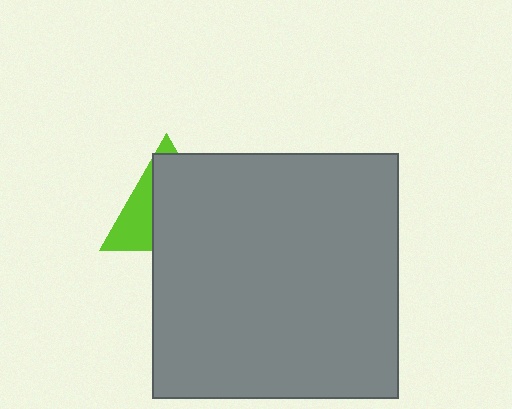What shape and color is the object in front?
The object in front is a gray square.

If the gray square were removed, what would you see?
You would see the complete lime triangle.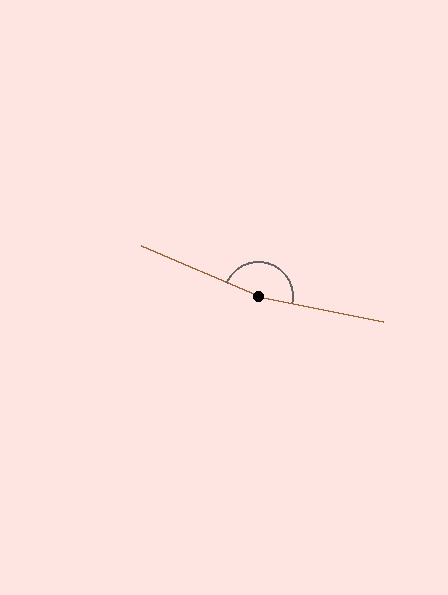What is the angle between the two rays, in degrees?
Approximately 169 degrees.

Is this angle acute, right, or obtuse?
It is obtuse.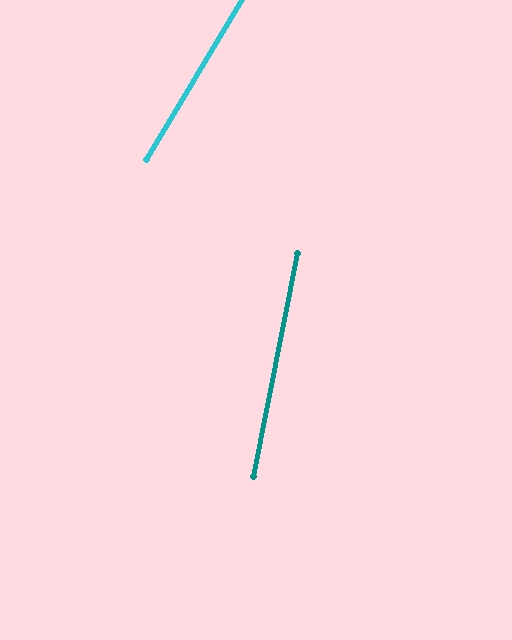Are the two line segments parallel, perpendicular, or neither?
Neither parallel nor perpendicular — they differ by about 20°.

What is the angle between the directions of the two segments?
Approximately 20 degrees.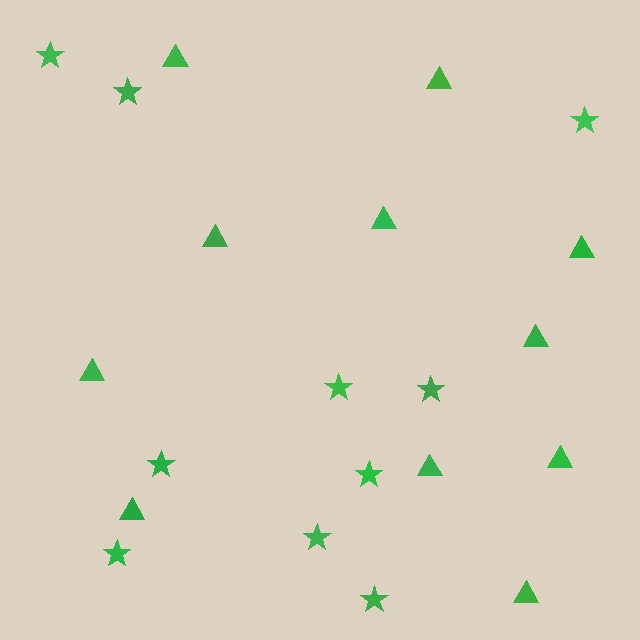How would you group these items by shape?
There are 2 groups: one group of triangles (11) and one group of stars (10).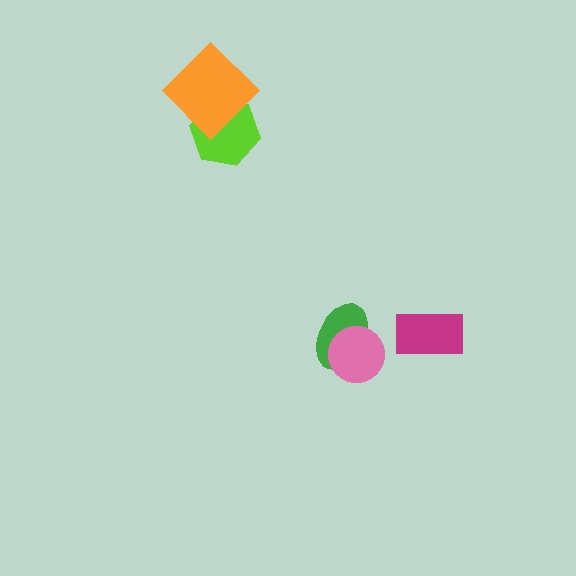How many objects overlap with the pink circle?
1 object overlaps with the pink circle.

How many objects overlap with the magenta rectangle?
0 objects overlap with the magenta rectangle.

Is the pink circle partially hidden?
No, no other shape covers it.